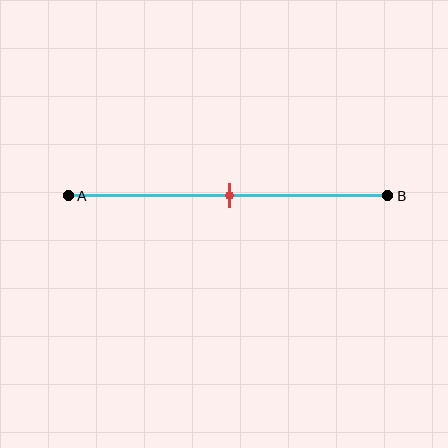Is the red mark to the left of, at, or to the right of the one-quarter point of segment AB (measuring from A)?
The red mark is to the right of the one-quarter point of segment AB.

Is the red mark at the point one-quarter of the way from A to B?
No, the mark is at about 50% from A, not at the 25% one-quarter point.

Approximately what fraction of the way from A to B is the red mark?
The red mark is approximately 50% of the way from A to B.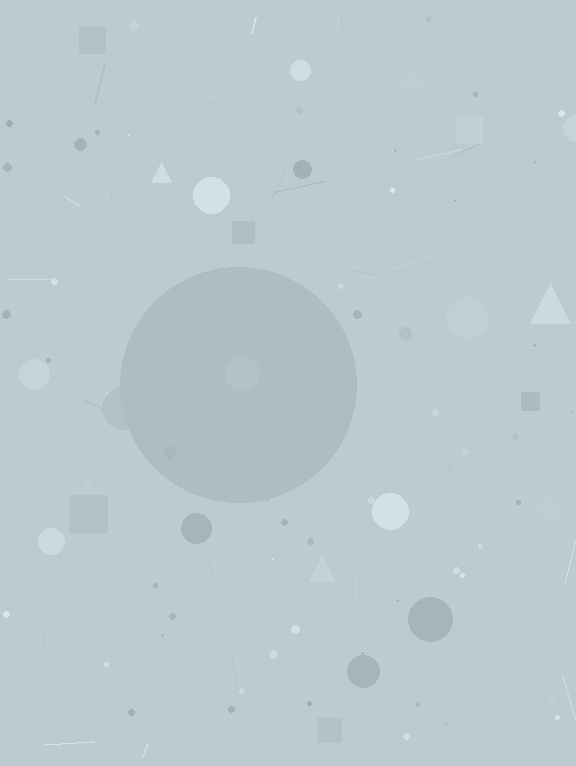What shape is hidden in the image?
A circle is hidden in the image.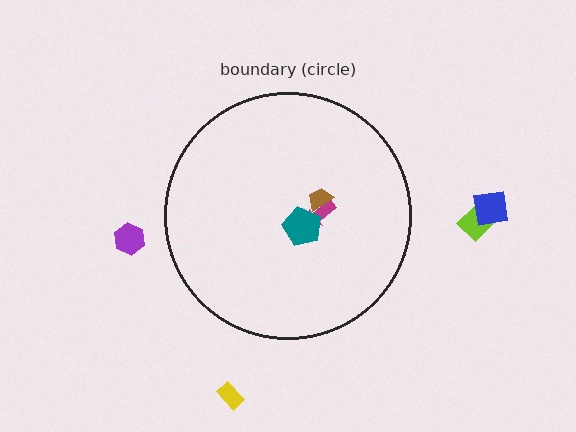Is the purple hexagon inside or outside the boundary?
Outside.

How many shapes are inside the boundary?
3 inside, 4 outside.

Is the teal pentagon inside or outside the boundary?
Inside.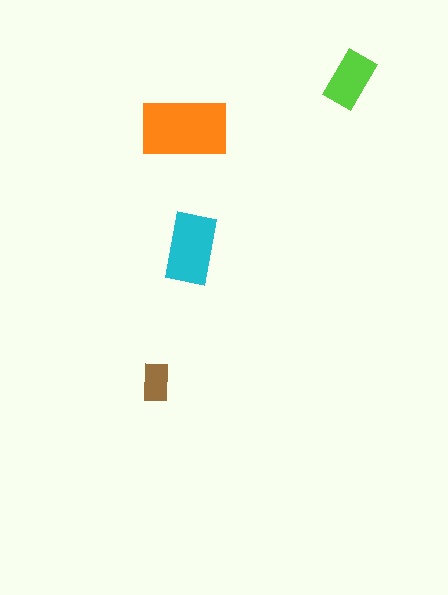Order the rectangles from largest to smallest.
the orange one, the cyan one, the lime one, the brown one.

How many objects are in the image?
There are 4 objects in the image.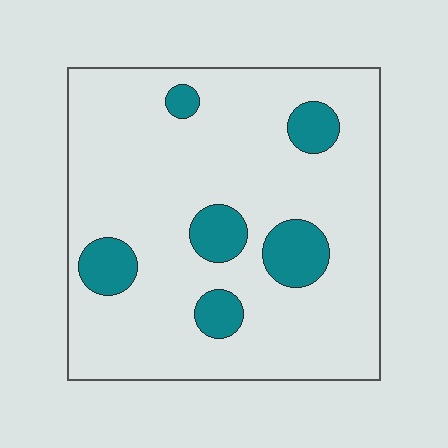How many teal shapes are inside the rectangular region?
6.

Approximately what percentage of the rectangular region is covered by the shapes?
Approximately 15%.